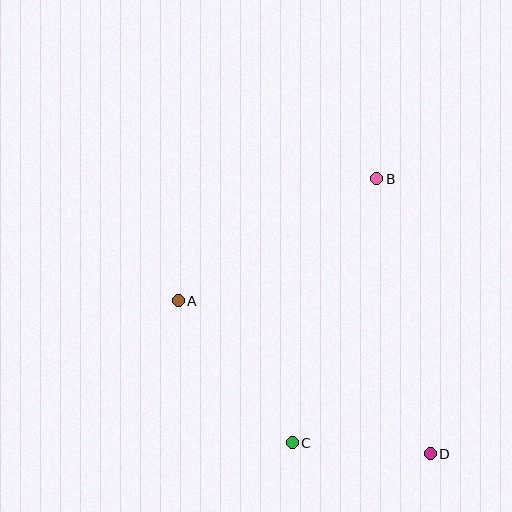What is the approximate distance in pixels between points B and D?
The distance between B and D is approximately 280 pixels.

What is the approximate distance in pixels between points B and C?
The distance between B and C is approximately 277 pixels.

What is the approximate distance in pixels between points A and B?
The distance between A and B is approximately 233 pixels.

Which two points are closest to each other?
Points C and D are closest to each other.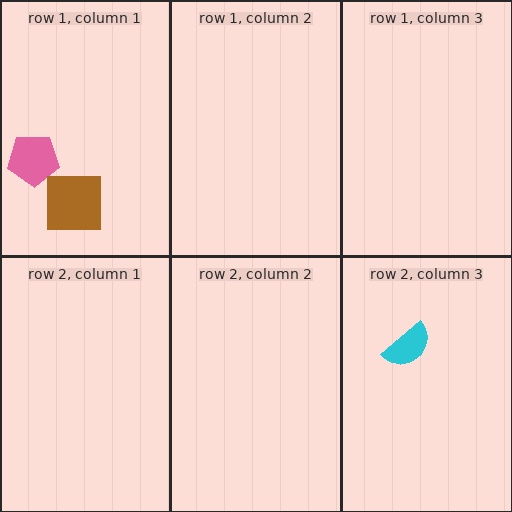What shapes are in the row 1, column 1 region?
The pink pentagon, the brown square.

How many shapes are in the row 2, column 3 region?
1.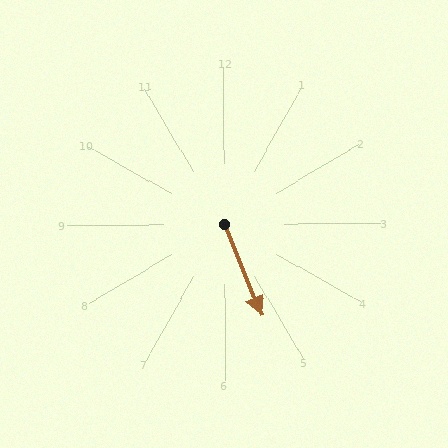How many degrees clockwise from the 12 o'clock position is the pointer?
Approximately 158 degrees.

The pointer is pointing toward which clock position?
Roughly 5 o'clock.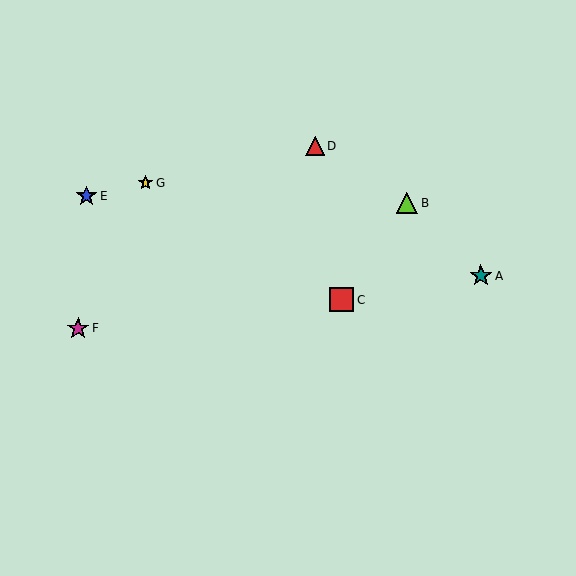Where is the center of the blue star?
The center of the blue star is at (87, 196).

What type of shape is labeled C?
Shape C is a red square.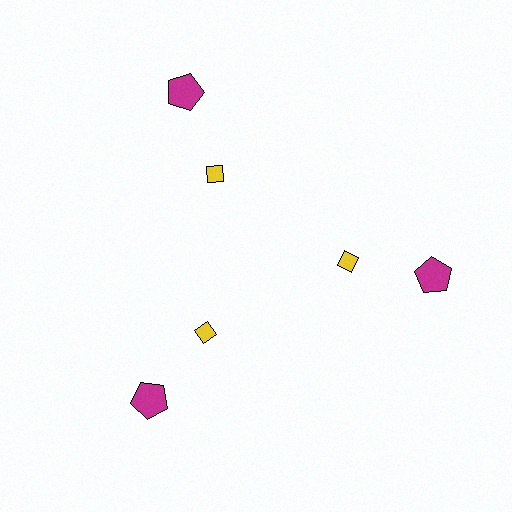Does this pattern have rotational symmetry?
Yes, this pattern has 3-fold rotational symmetry. It looks the same after rotating 120 degrees around the center.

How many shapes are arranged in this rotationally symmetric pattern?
There are 6 shapes, arranged in 3 groups of 2.